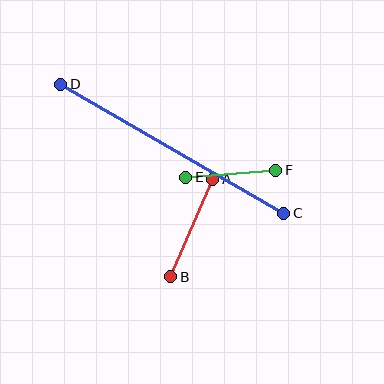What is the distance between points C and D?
The distance is approximately 257 pixels.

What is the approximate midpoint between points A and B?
The midpoint is at approximately (192, 228) pixels.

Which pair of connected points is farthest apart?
Points C and D are farthest apart.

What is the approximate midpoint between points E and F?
The midpoint is at approximately (231, 174) pixels.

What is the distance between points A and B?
The distance is approximately 106 pixels.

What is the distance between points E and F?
The distance is approximately 90 pixels.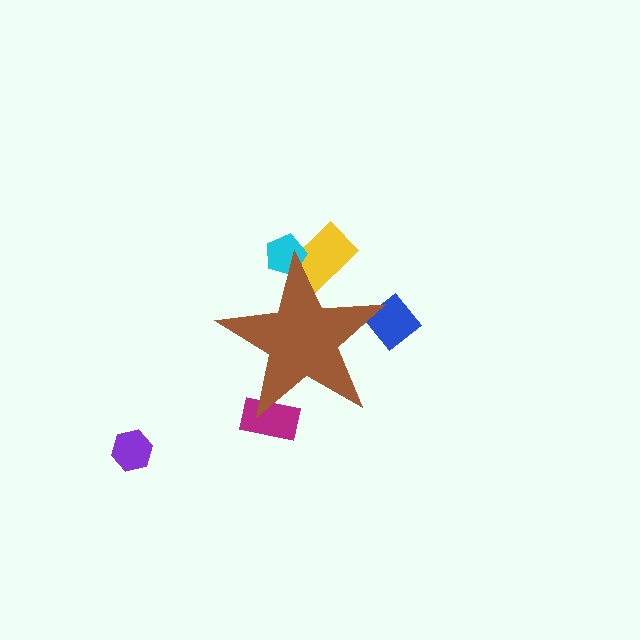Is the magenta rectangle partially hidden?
Yes, the magenta rectangle is partially hidden behind the brown star.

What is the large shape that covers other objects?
A brown star.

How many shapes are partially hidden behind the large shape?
4 shapes are partially hidden.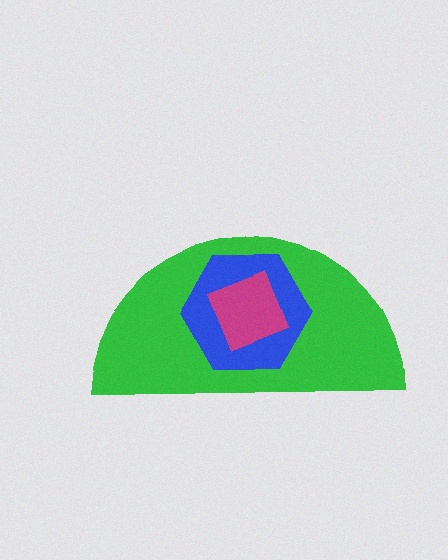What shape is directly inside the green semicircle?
The blue hexagon.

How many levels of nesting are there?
3.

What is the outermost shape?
The green semicircle.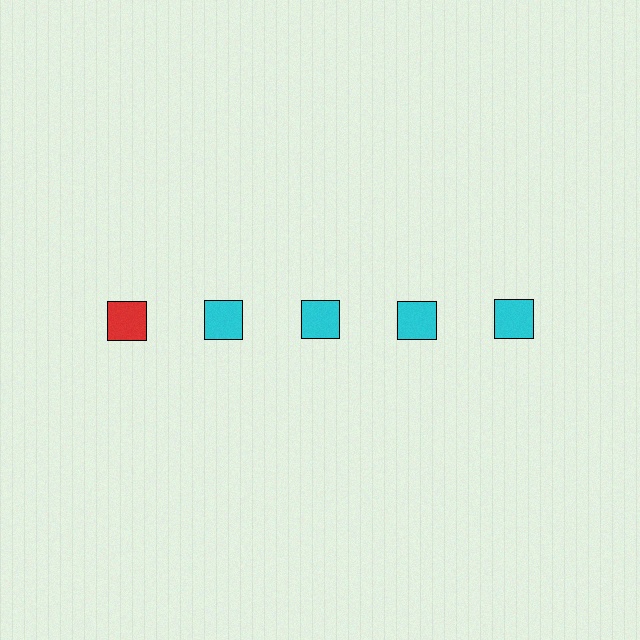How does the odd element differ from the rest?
It has a different color: red instead of cyan.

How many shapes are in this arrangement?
There are 5 shapes arranged in a grid pattern.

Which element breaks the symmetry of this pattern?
The red square in the top row, leftmost column breaks the symmetry. All other shapes are cyan squares.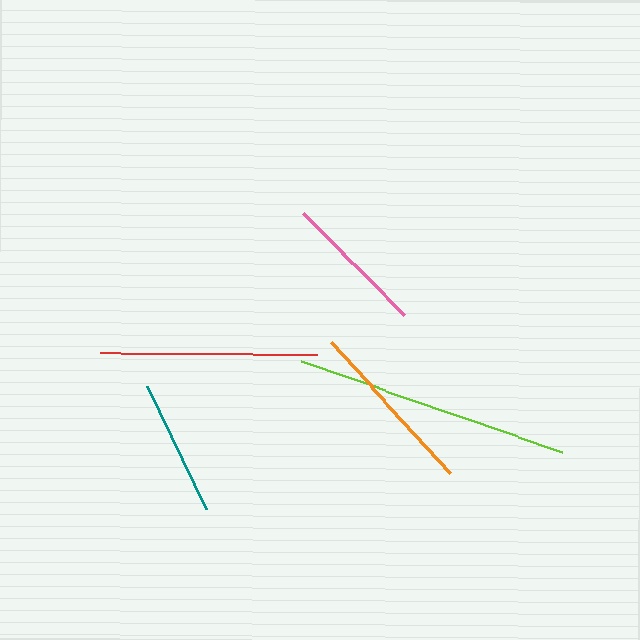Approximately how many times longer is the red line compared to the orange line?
The red line is approximately 1.2 times the length of the orange line.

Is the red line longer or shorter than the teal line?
The red line is longer than the teal line.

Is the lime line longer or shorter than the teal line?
The lime line is longer than the teal line.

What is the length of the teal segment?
The teal segment is approximately 136 pixels long.